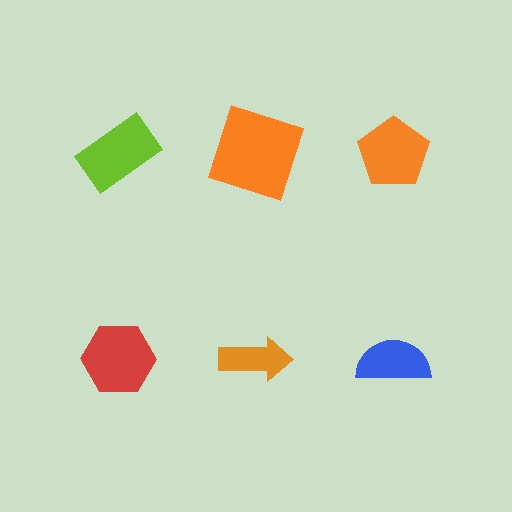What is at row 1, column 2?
An orange square.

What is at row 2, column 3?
A blue semicircle.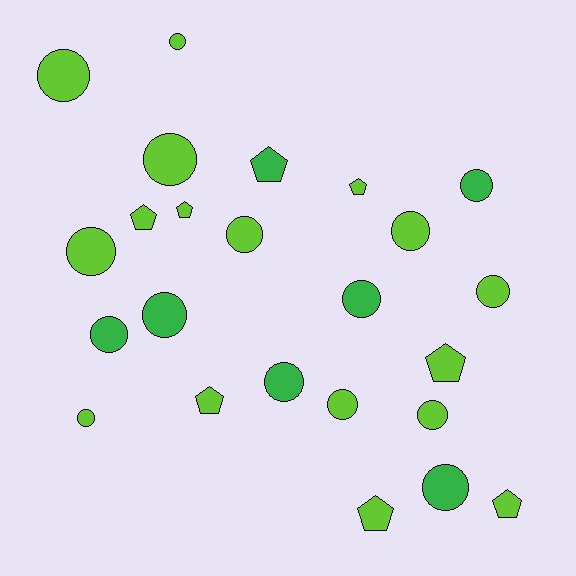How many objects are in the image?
There are 24 objects.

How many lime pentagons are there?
There are 7 lime pentagons.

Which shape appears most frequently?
Circle, with 16 objects.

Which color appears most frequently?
Lime, with 17 objects.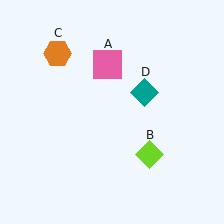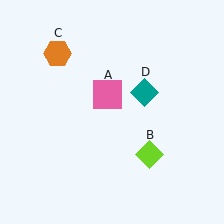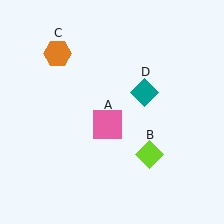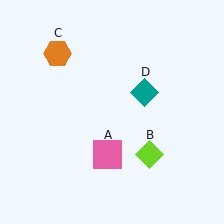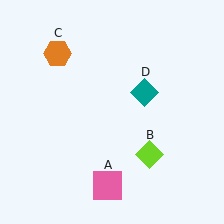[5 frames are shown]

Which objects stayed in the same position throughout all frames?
Lime diamond (object B) and orange hexagon (object C) and teal diamond (object D) remained stationary.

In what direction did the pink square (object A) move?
The pink square (object A) moved down.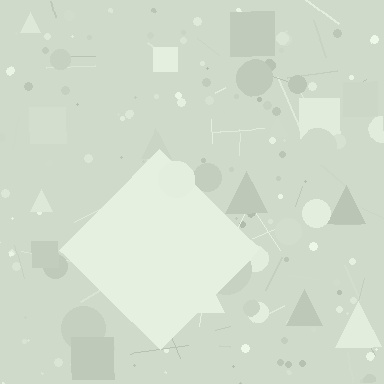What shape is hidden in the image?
A diamond is hidden in the image.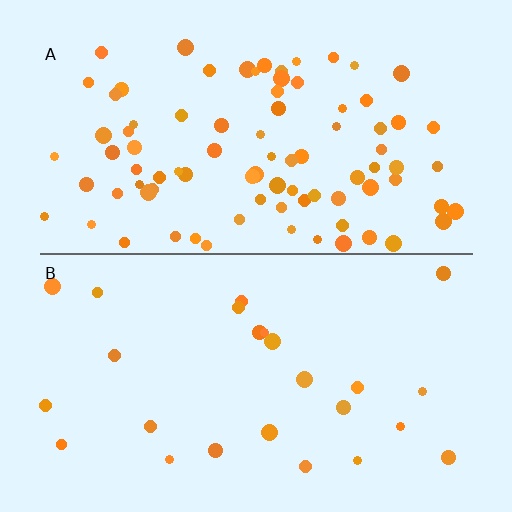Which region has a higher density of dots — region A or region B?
A (the top).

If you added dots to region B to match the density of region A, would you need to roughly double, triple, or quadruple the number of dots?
Approximately triple.